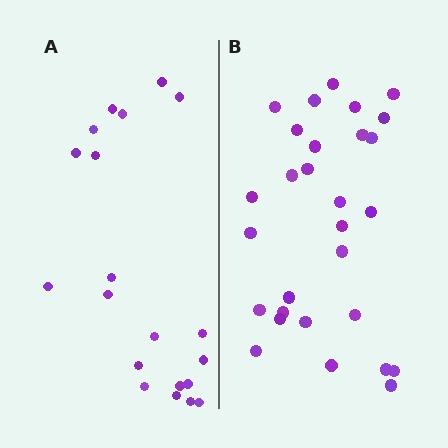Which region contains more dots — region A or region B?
Region B (the right region) has more dots.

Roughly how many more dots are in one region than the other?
Region B has roughly 8 or so more dots than region A.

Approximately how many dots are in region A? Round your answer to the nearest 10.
About 20 dots.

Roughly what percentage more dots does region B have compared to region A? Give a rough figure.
About 45% more.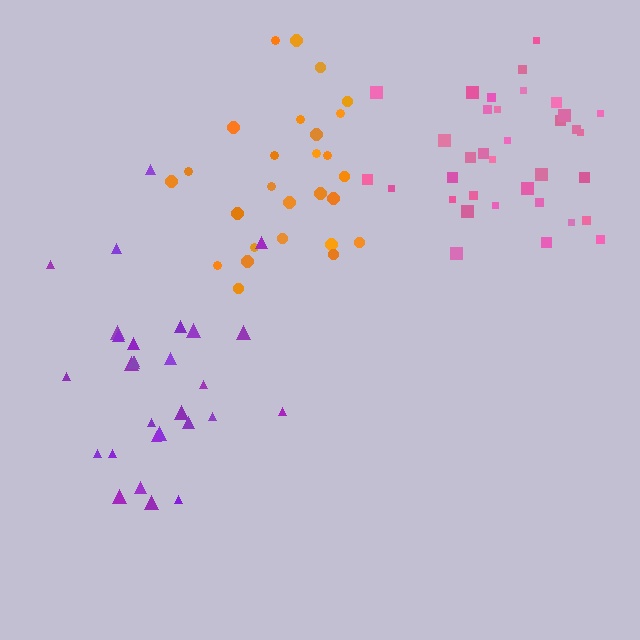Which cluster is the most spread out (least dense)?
Purple.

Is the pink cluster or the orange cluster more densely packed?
Pink.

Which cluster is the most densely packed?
Pink.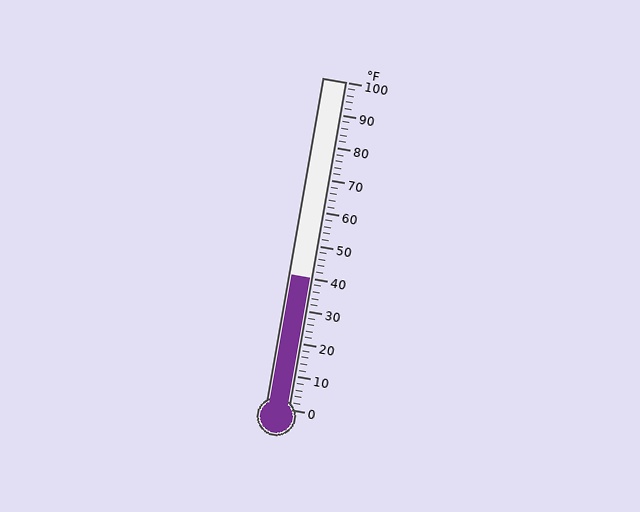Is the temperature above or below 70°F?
The temperature is below 70°F.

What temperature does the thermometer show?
The thermometer shows approximately 40°F.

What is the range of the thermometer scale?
The thermometer scale ranges from 0°F to 100°F.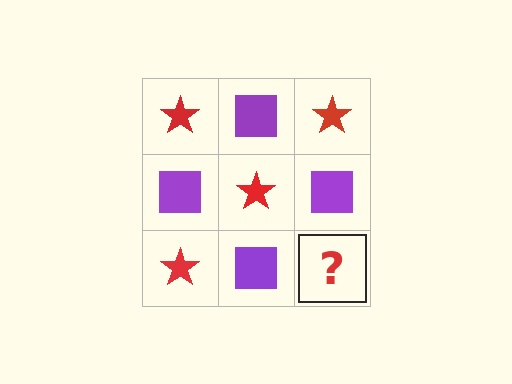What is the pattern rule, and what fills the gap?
The rule is that it alternates red star and purple square in a checkerboard pattern. The gap should be filled with a red star.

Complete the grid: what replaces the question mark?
The question mark should be replaced with a red star.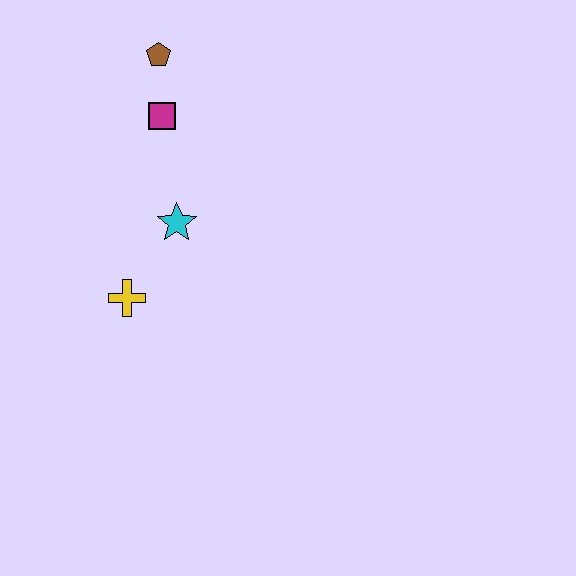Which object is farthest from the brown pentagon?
The yellow cross is farthest from the brown pentagon.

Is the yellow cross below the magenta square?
Yes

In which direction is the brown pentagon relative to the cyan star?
The brown pentagon is above the cyan star.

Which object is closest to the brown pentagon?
The magenta square is closest to the brown pentagon.